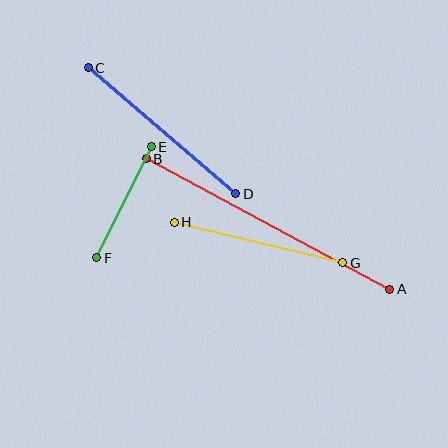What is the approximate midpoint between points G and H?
The midpoint is at approximately (258, 242) pixels.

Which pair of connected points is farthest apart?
Points A and B are farthest apart.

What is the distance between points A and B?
The distance is approximately 276 pixels.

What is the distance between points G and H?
The distance is approximately 173 pixels.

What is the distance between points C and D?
The distance is approximately 194 pixels.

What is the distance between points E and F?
The distance is approximately 123 pixels.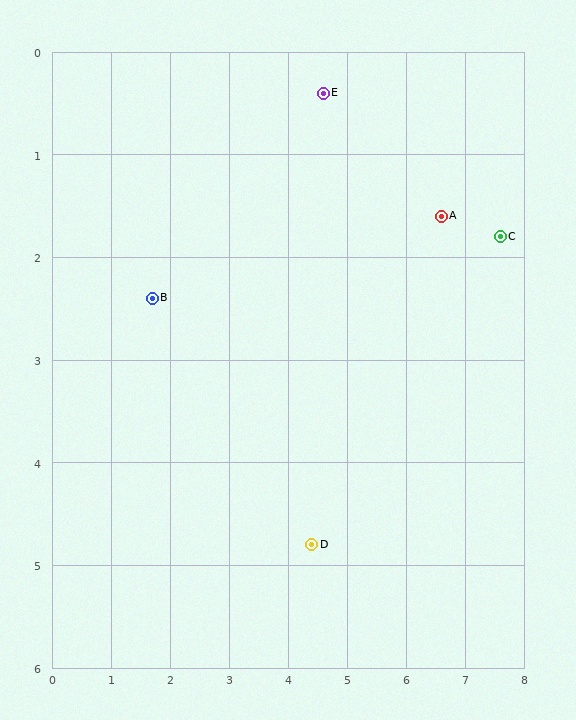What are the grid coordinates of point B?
Point B is at approximately (1.7, 2.4).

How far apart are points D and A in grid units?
Points D and A are about 3.9 grid units apart.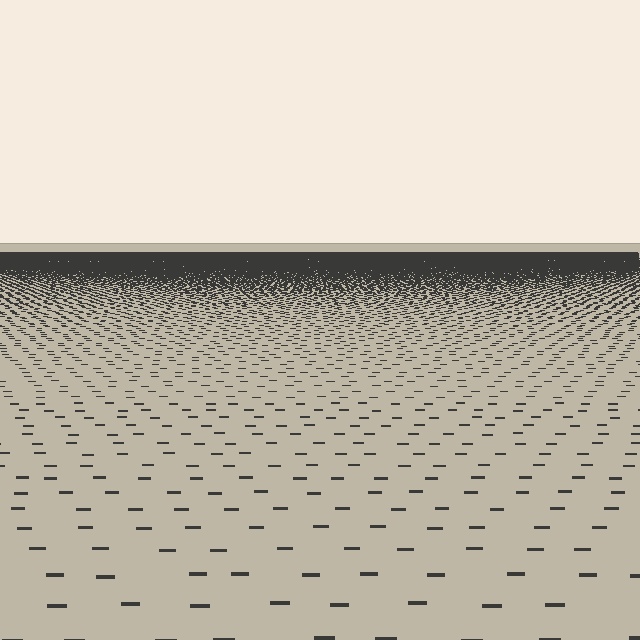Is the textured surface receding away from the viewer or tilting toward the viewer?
The surface is receding away from the viewer. Texture elements get smaller and denser toward the top.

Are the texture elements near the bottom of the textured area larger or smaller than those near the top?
Larger. Near the bottom, elements are closer to the viewer and appear at a bigger on-screen size.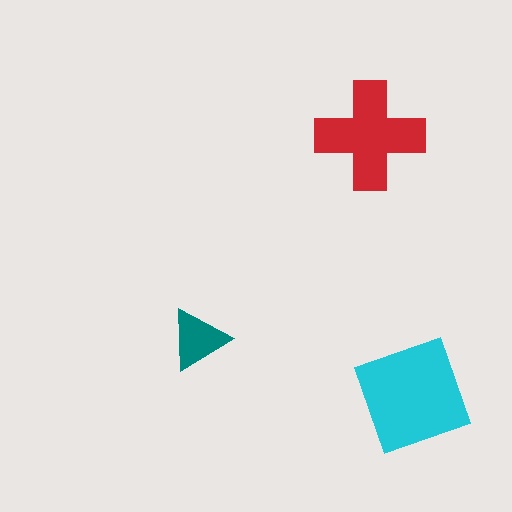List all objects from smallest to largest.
The teal triangle, the red cross, the cyan diamond.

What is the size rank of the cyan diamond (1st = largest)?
1st.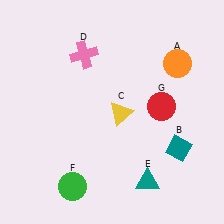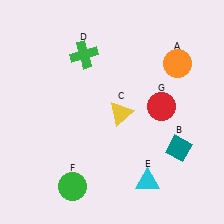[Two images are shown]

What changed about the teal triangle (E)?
In Image 1, E is teal. In Image 2, it changed to cyan.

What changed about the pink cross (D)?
In Image 1, D is pink. In Image 2, it changed to green.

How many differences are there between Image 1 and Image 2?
There are 2 differences between the two images.